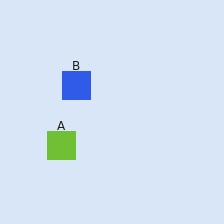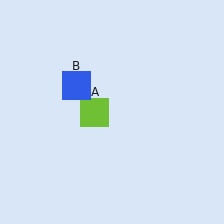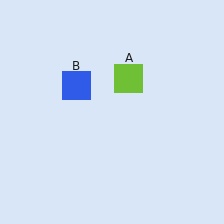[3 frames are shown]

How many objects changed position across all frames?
1 object changed position: lime square (object A).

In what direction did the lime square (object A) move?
The lime square (object A) moved up and to the right.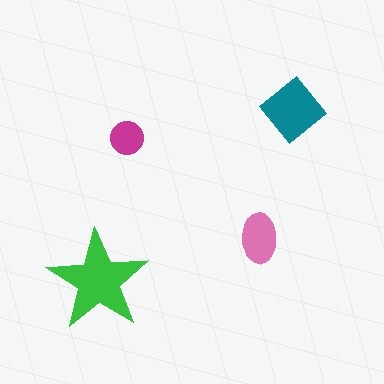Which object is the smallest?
The magenta circle.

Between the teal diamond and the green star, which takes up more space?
The green star.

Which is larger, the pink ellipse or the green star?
The green star.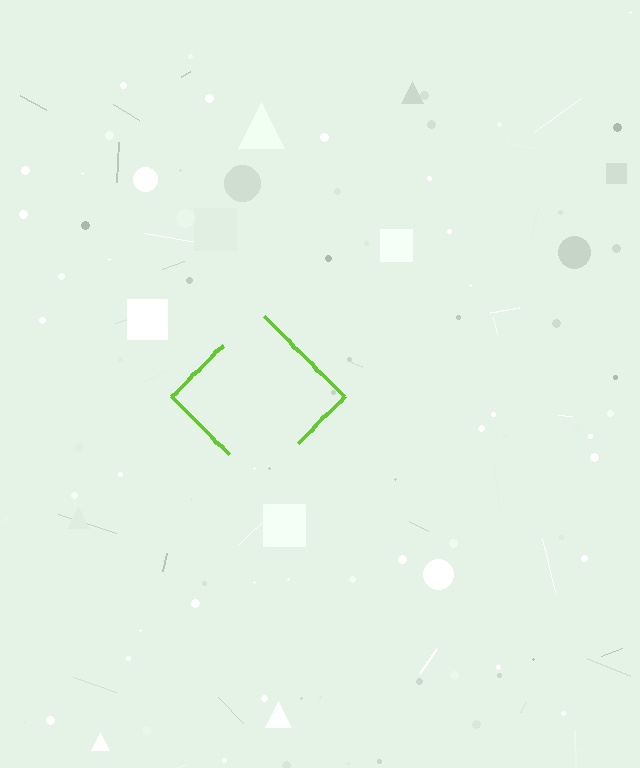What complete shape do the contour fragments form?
The contour fragments form a diamond.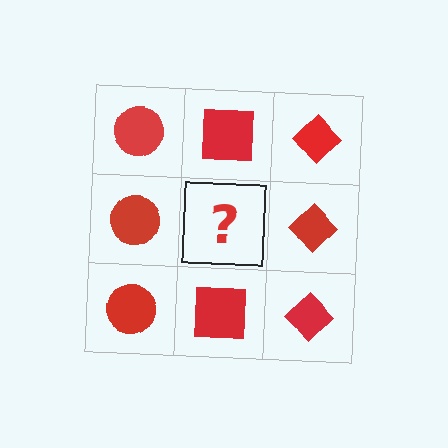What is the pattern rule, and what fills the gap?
The rule is that each column has a consistent shape. The gap should be filled with a red square.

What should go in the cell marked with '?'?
The missing cell should contain a red square.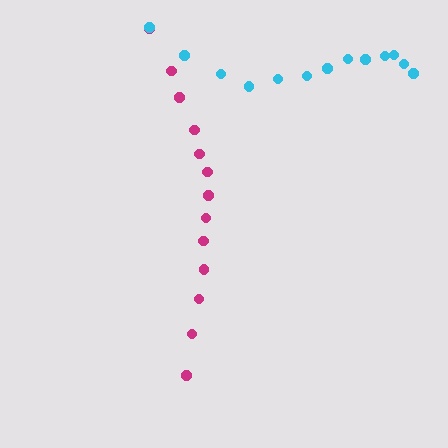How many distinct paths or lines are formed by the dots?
There are 2 distinct paths.